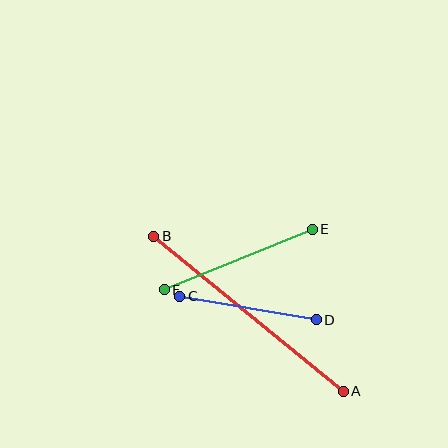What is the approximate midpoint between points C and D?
The midpoint is at approximately (248, 308) pixels.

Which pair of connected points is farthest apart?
Points A and B are farthest apart.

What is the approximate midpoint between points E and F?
The midpoint is at approximately (238, 260) pixels.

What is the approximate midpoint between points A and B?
The midpoint is at approximately (249, 314) pixels.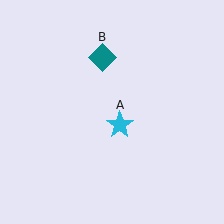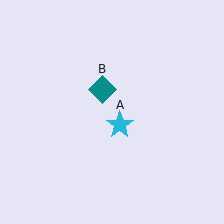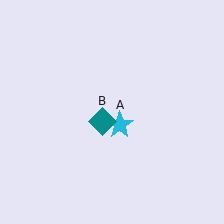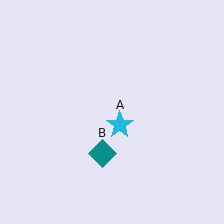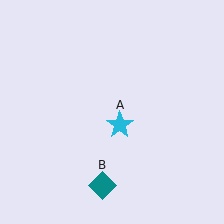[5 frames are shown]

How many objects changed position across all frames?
1 object changed position: teal diamond (object B).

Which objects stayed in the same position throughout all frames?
Cyan star (object A) remained stationary.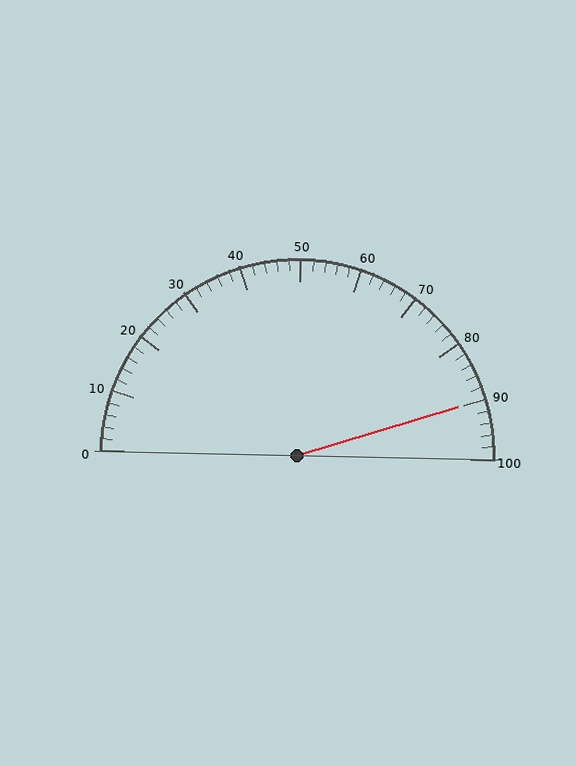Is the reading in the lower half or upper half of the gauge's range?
The reading is in the upper half of the range (0 to 100).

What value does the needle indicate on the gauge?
The needle indicates approximately 90.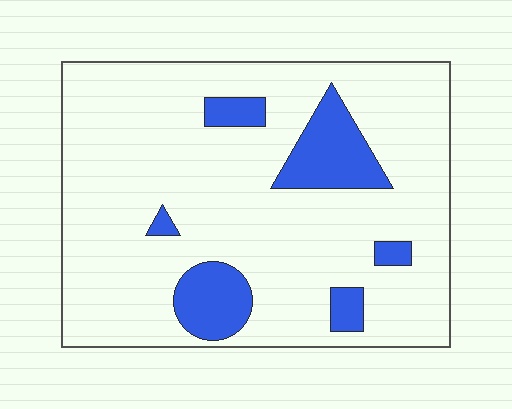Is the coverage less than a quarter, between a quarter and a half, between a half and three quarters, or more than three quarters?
Less than a quarter.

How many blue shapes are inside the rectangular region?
6.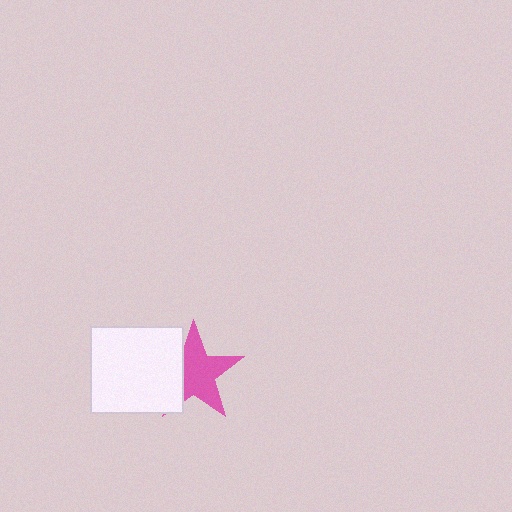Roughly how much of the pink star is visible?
Most of it is visible (roughly 70%).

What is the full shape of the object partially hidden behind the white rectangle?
The partially hidden object is a pink star.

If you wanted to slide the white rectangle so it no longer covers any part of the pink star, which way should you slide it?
Slide it left — that is the most direct way to separate the two shapes.